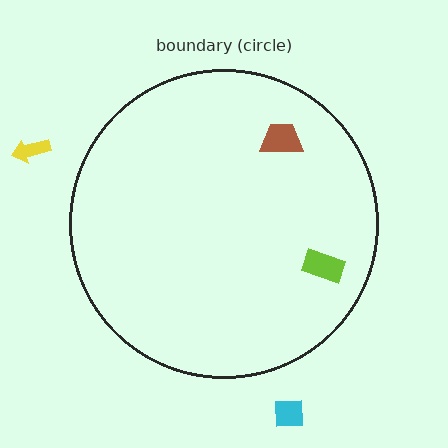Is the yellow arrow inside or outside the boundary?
Outside.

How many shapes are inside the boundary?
2 inside, 2 outside.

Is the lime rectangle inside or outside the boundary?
Inside.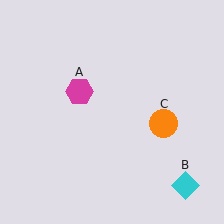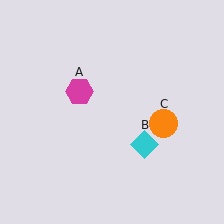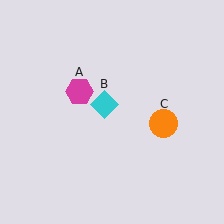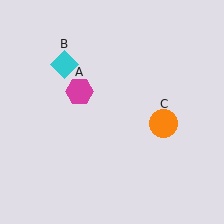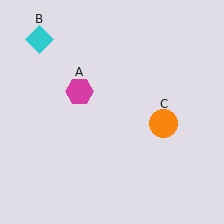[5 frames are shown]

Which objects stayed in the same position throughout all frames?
Magenta hexagon (object A) and orange circle (object C) remained stationary.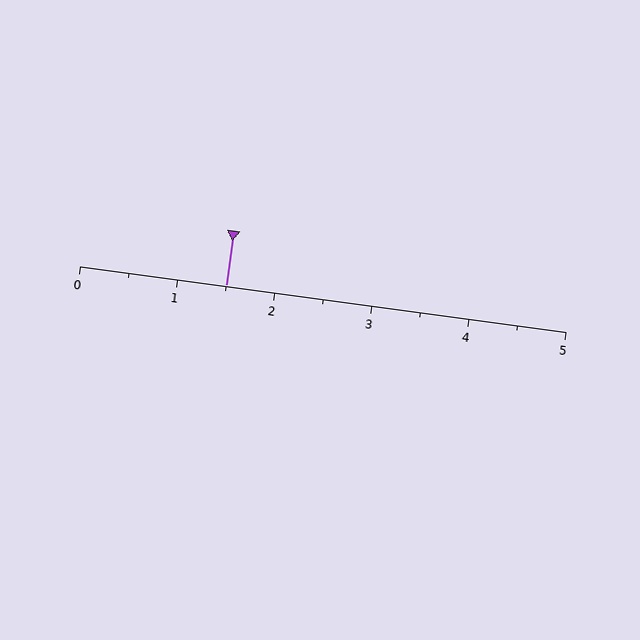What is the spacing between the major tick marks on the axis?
The major ticks are spaced 1 apart.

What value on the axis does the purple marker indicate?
The marker indicates approximately 1.5.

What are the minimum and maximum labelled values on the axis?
The axis runs from 0 to 5.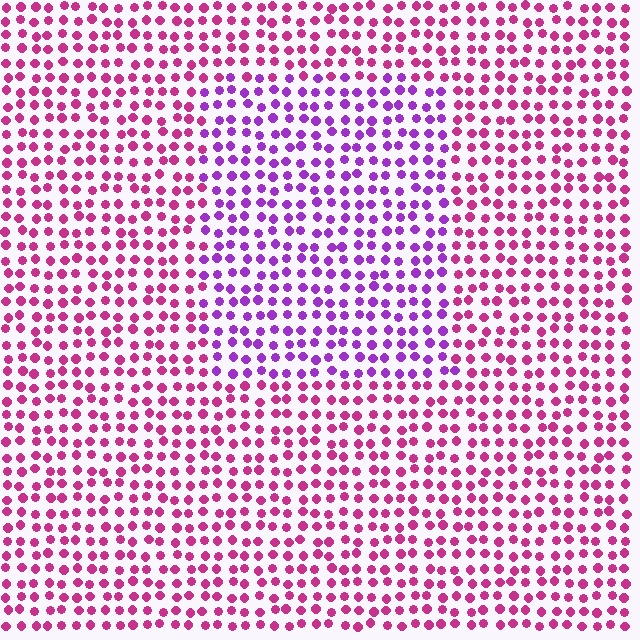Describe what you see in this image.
The image is filled with small magenta elements in a uniform arrangement. A rectangle-shaped region is visible where the elements are tinted to a slightly different hue, forming a subtle color boundary.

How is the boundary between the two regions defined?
The boundary is defined purely by a slight shift in hue (about 41 degrees). Spacing, size, and orientation are identical on both sides.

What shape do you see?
I see a rectangle.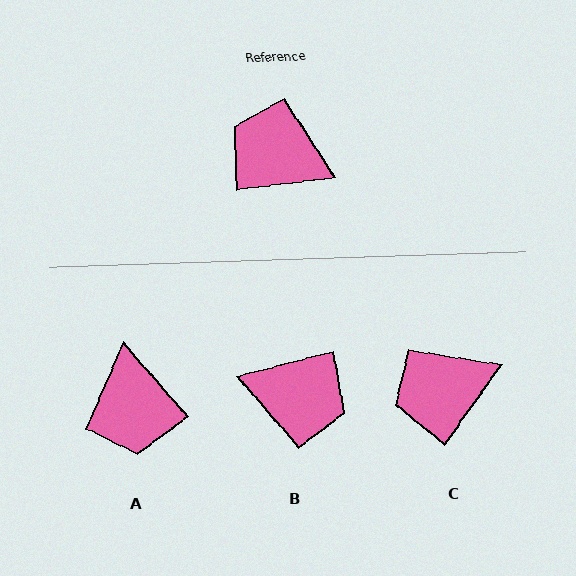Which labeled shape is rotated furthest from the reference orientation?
B, about 172 degrees away.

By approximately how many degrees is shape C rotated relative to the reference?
Approximately 48 degrees counter-clockwise.